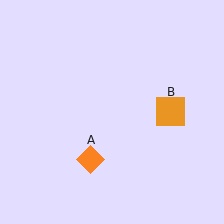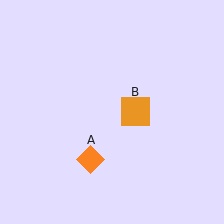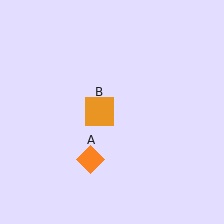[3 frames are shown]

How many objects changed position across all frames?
1 object changed position: orange square (object B).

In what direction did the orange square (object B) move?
The orange square (object B) moved left.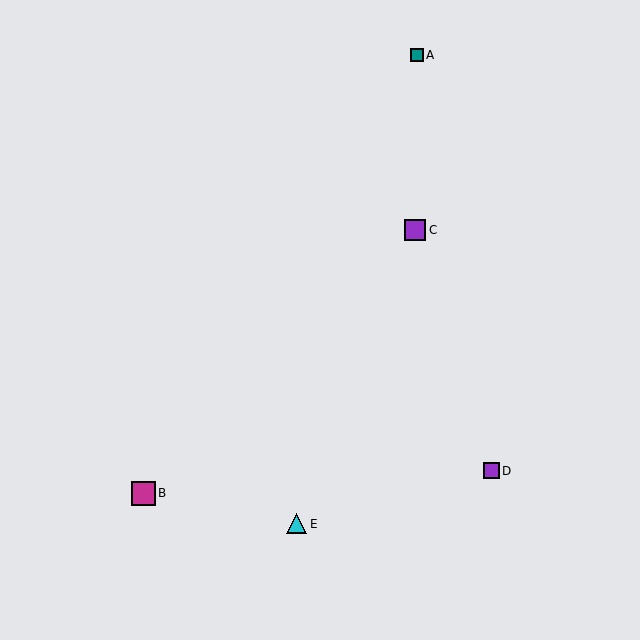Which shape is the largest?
The magenta square (labeled B) is the largest.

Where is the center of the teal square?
The center of the teal square is at (417, 55).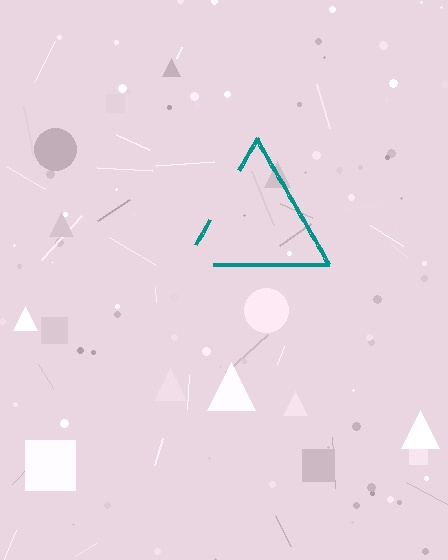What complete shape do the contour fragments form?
The contour fragments form a triangle.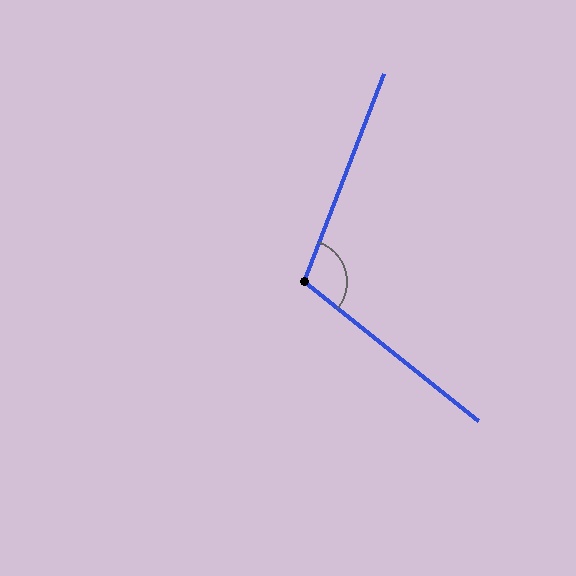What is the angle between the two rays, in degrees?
Approximately 107 degrees.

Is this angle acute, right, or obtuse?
It is obtuse.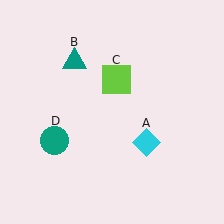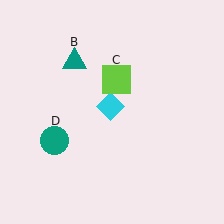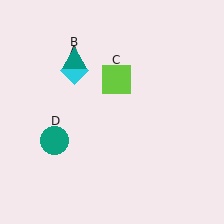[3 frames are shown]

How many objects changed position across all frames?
1 object changed position: cyan diamond (object A).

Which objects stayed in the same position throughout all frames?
Teal triangle (object B) and lime square (object C) and teal circle (object D) remained stationary.